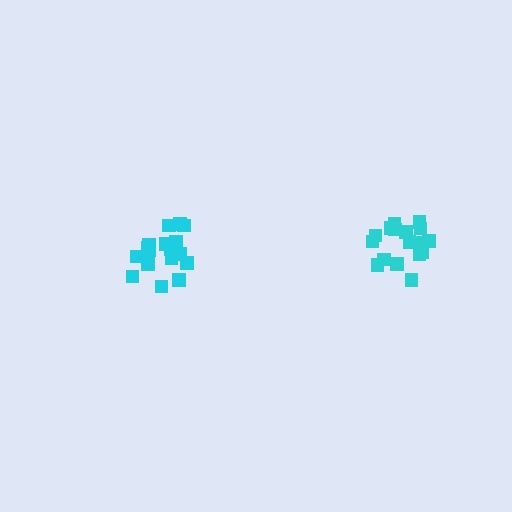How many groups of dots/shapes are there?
There are 2 groups.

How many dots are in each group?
Group 1: 21 dots, Group 2: 18 dots (39 total).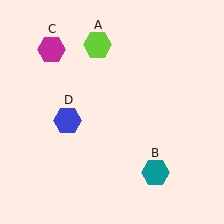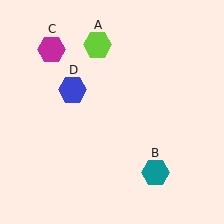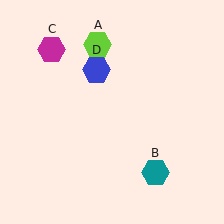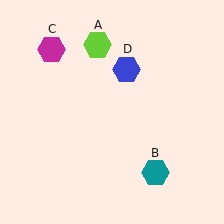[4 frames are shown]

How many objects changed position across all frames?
1 object changed position: blue hexagon (object D).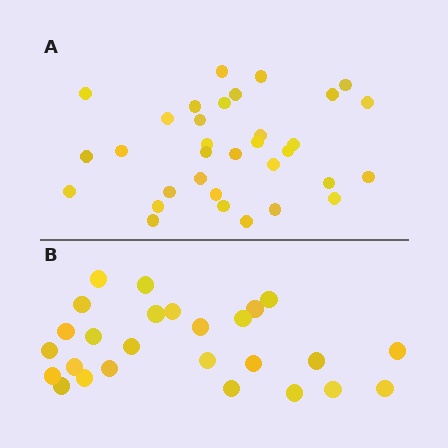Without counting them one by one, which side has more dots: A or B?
Region A (the top region) has more dots.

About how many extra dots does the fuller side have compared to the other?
Region A has roughly 8 or so more dots than region B.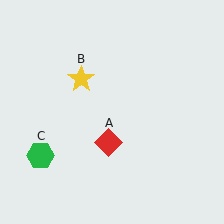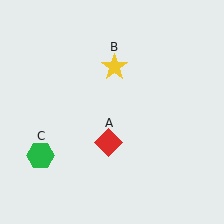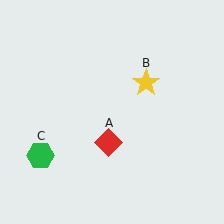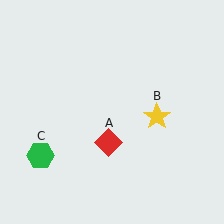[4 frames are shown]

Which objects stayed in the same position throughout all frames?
Red diamond (object A) and green hexagon (object C) remained stationary.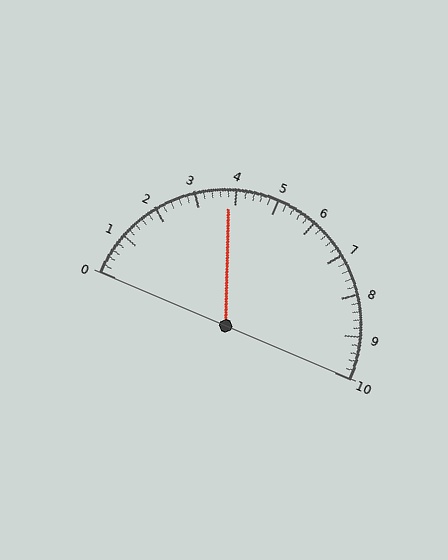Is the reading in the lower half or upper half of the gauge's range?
The reading is in the lower half of the range (0 to 10).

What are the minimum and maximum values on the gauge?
The gauge ranges from 0 to 10.